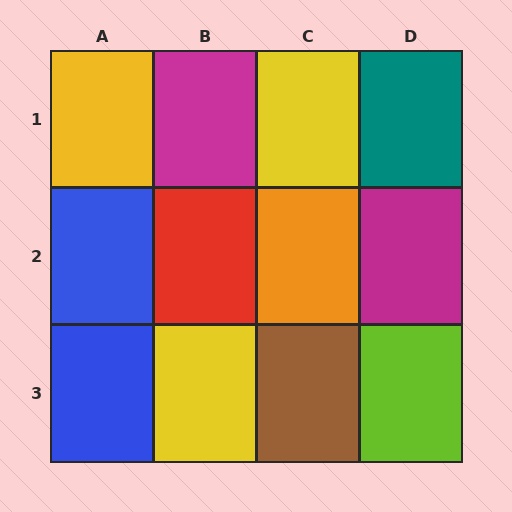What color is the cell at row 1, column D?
Teal.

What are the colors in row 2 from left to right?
Blue, red, orange, magenta.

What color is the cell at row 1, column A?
Yellow.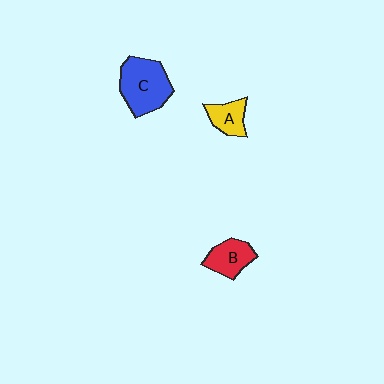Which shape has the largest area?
Shape C (blue).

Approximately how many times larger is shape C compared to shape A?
Approximately 2.1 times.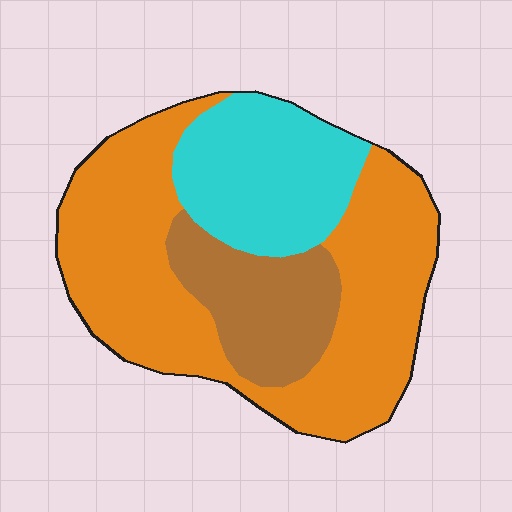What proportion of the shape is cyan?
Cyan covers roughly 25% of the shape.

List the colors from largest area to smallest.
From largest to smallest: orange, cyan, brown.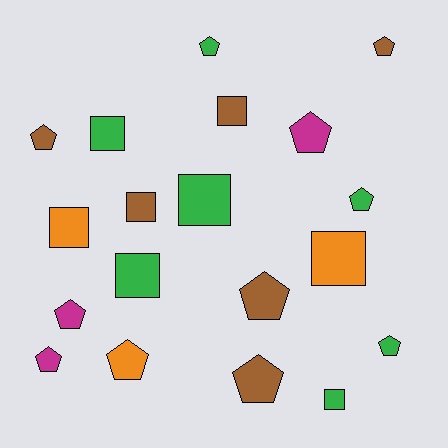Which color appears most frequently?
Green, with 7 objects.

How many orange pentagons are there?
There is 1 orange pentagon.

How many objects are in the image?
There are 19 objects.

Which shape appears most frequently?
Pentagon, with 11 objects.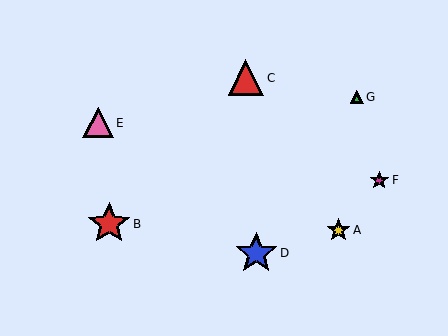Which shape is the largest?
The red star (labeled B) is the largest.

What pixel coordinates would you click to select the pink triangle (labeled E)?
Click at (98, 123) to select the pink triangle E.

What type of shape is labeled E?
Shape E is a pink triangle.